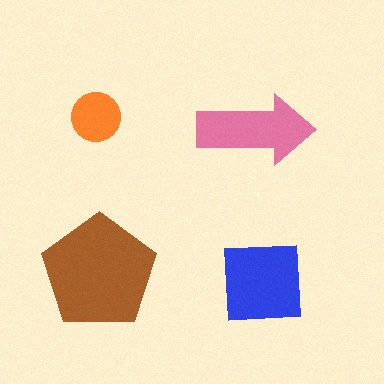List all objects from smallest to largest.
The orange circle, the pink arrow, the blue square, the brown pentagon.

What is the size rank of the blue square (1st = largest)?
2nd.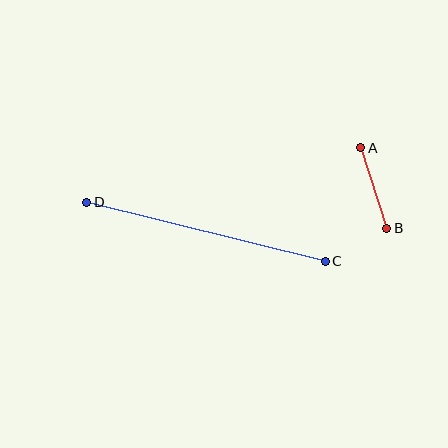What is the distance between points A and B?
The distance is approximately 84 pixels.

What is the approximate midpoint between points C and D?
The midpoint is at approximately (206, 232) pixels.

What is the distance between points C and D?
The distance is approximately 245 pixels.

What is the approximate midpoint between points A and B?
The midpoint is at approximately (374, 188) pixels.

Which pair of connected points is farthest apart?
Points C and D are farthest apart.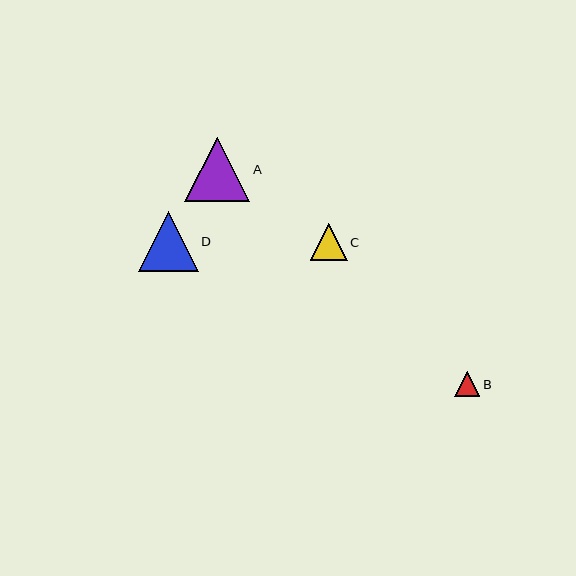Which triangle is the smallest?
Triangle B is the smallest with a size of approximately 25 pixels.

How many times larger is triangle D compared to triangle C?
Triangle D is approximately 1.7 times the size of triangle C.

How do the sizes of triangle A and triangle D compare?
Triangle A and triangle D are approximately the same size.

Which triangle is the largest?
Triangle A is the largest with a size of approximately 65 pixels.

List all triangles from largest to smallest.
From largest to smallest: A, D, C, B.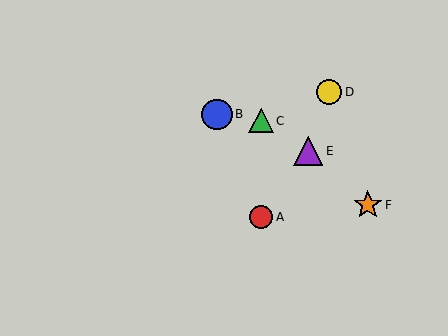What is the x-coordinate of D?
Object D is at x≈329.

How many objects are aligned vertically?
2 objects (A, C) are aligned vertically.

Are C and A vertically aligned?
Yes, both are at x≈261.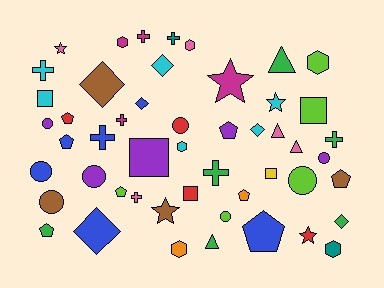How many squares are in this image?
There are 5 squares.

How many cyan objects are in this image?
There are 6 cyan objects.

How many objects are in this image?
There are 50 objects.